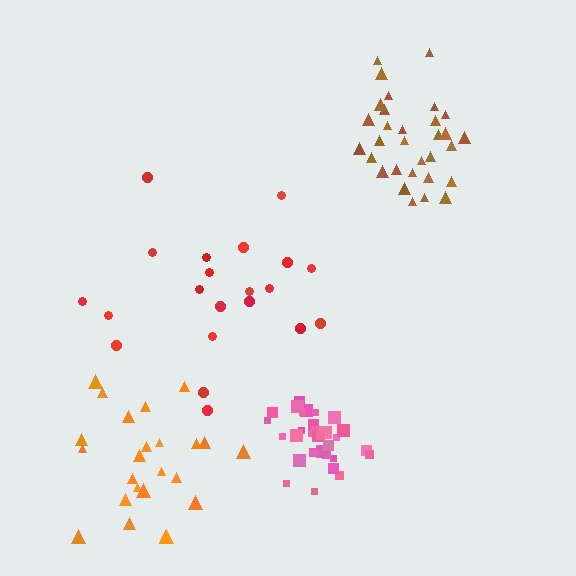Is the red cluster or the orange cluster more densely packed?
Orange.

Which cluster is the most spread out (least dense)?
Red.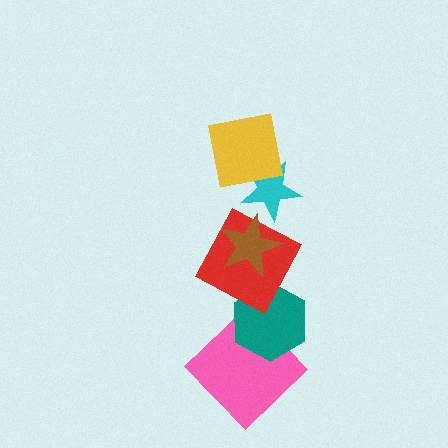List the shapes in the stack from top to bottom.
From top to bottom: the yellow square, the cyan star, the brown star, the red square, the teal hexagon, the pink diamond.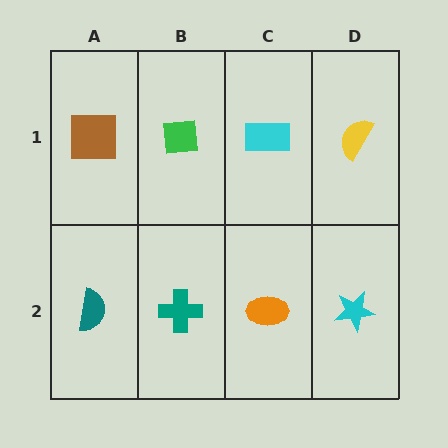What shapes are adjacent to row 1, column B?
A teal cross (row 2, column B), a brown square (row 1, column A), a cyan rectangle (row 1, column C).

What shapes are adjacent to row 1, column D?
A cyan star (row 2, column D), a cyan rectangle (row 1, column C).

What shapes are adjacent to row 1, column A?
A teal semicircle (row 2, column A), a green square (row 1, column B).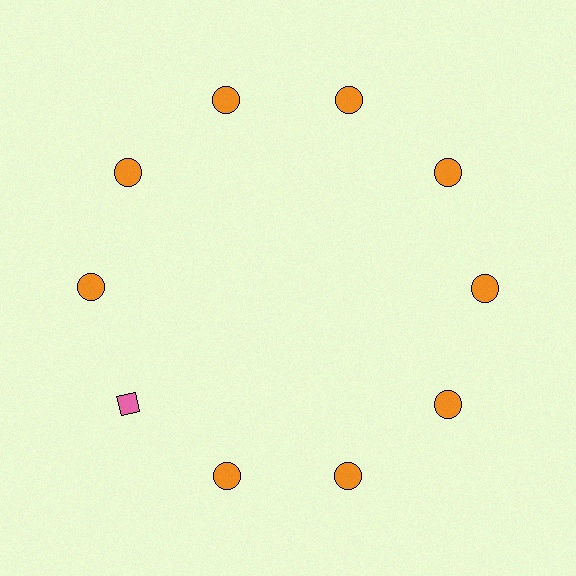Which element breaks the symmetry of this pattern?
The pink diamond at roughly the 8 o'clock position breaks the symmetry. All other shapes are orange circles.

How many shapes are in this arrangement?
There are 10 shapes arranged in a ring pattern.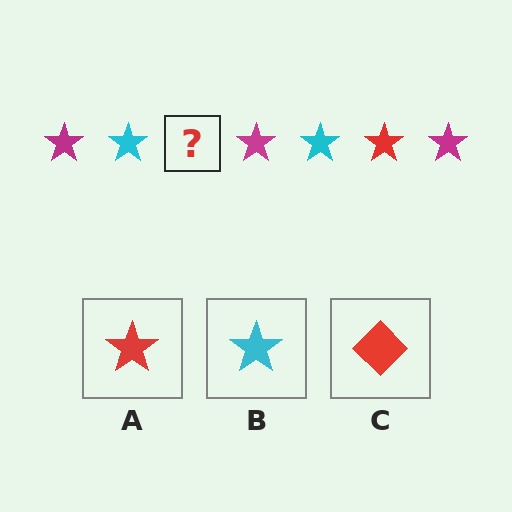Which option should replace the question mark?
Option A.